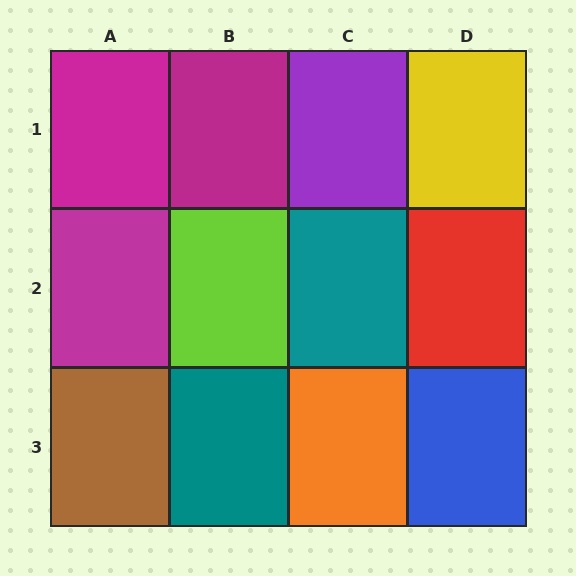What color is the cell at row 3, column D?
Blue.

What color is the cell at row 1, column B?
Magenta.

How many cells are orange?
1 cell is orange.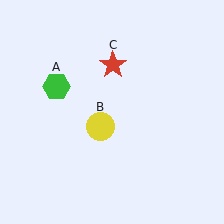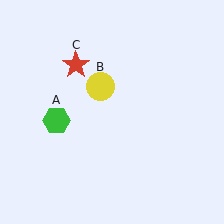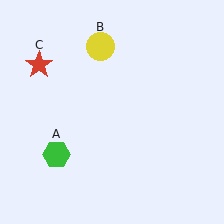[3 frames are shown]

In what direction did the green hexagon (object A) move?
The green hexagon (object A) moved down.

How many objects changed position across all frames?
3 objects changed position: green hexagon (object A), yellow circle (object B), red star (object C).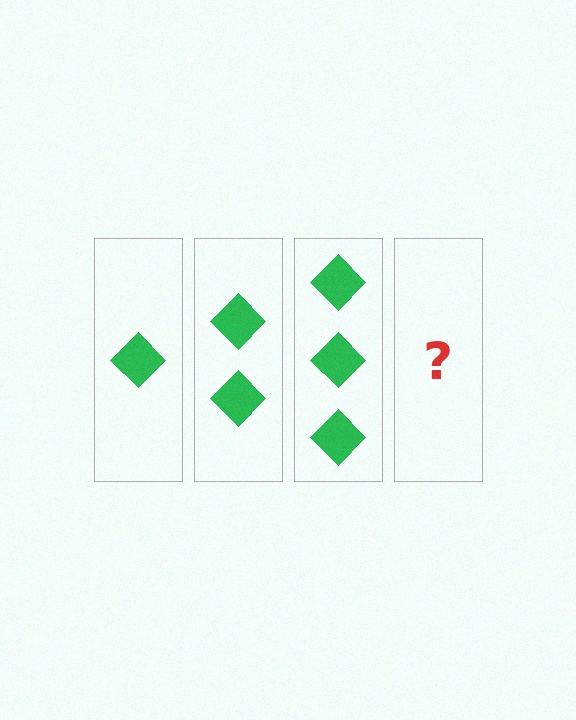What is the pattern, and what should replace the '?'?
The pattern is that each step adds one more diamond. The '?' should be 4 diamonds.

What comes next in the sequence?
The next element should be 4 diamonds.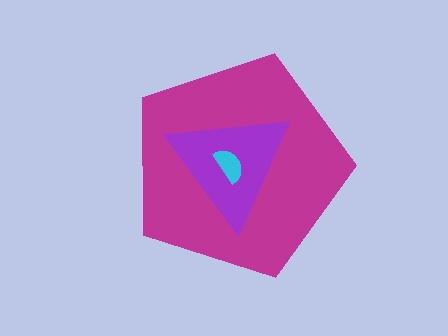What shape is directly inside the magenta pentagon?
The purple triangle.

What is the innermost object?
The cyan semicircle.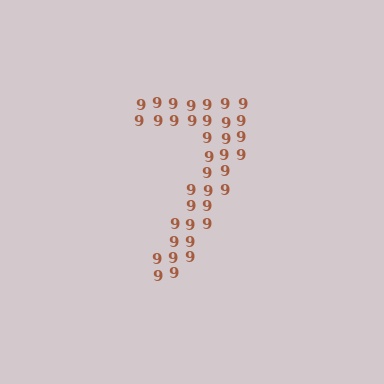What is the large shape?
The large shape is the digit 7.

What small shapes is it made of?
It is made of small digit 9's.